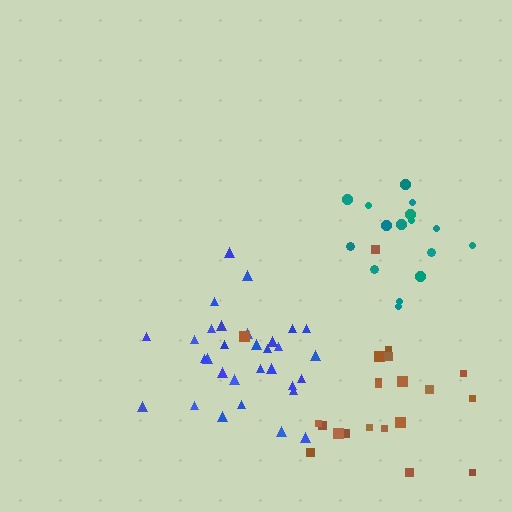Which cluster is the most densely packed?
Teal.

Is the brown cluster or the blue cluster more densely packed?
Blue.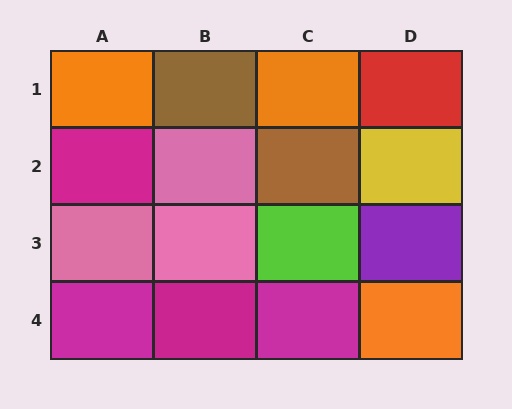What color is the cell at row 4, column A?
Magenta.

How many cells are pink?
3 cells are pink.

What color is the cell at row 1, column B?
Brown.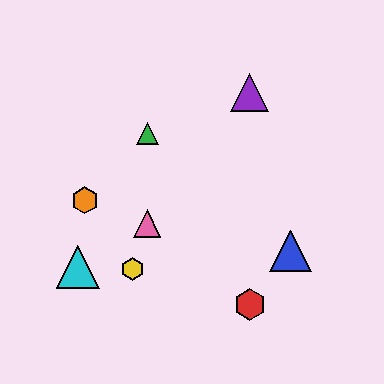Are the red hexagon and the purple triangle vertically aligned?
Yes, both are at x≈250.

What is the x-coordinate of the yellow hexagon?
The yellow hexagon is at x≈132.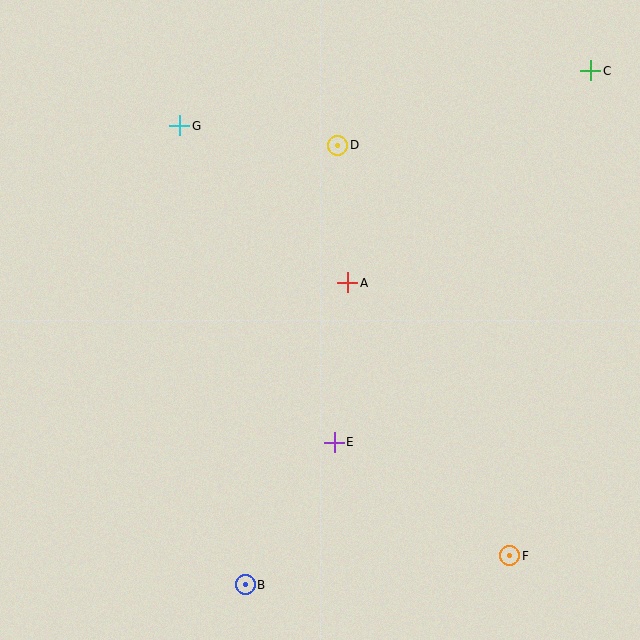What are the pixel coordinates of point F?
Point F is at (510, 556).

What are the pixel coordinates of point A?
Point A is at (348, 283).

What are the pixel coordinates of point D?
Point D is at (338, 145).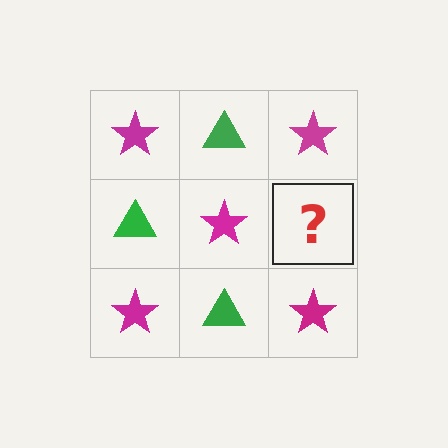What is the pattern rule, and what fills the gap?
The rule is that it alternates magenta star and green triangle in a checkerboard pattern. The gap should be filled with a green triangle.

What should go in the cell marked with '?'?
The missing cell should contain a green triangle.